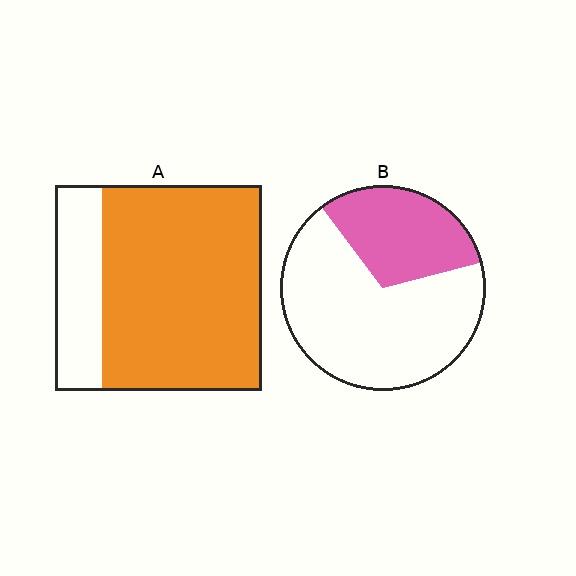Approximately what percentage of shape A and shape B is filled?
A is approximately 75% and B is approximately 30%.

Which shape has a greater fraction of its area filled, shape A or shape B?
Shape A.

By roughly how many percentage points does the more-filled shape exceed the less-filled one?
By roughly 45 percentage points (A over B).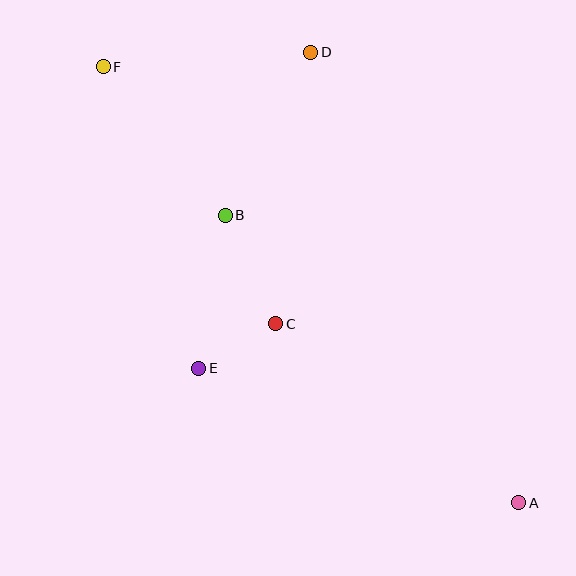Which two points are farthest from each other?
Points A and F are farthest from each other.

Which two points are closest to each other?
Points C and E are closest to each other.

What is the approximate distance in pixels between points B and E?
The distance between B and E is approximately 155 pixels.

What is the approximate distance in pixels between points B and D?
The distance between B and D is approximately 184 pixels.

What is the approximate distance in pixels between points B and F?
The distance between B and F is approximately 192 pixels.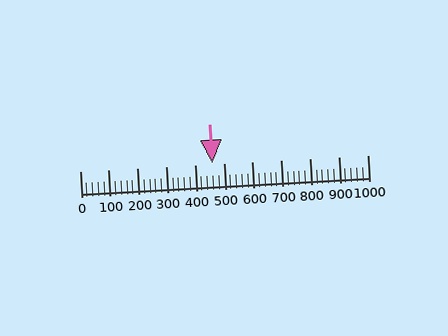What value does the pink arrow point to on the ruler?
The pink arrow points to approximately 460.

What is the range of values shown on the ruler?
The ruler shows values from 0 to 1000.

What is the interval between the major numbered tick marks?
The major tick marks are spaced 100 units apart.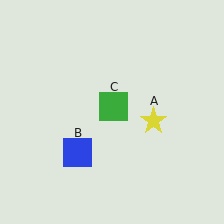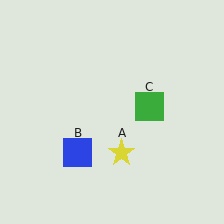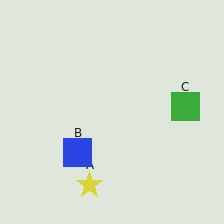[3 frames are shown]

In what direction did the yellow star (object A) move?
The yellow star (object A) moved down and to the left.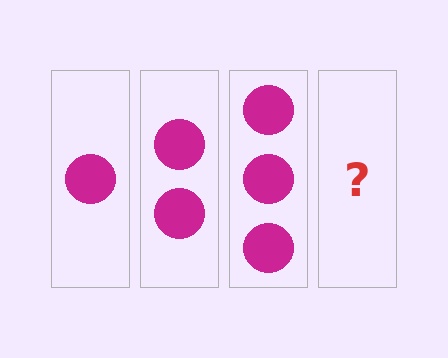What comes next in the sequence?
The next element should be 4 circles.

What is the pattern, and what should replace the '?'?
The pattern is that each step adds one more circle. The '?' should be 4 circles.